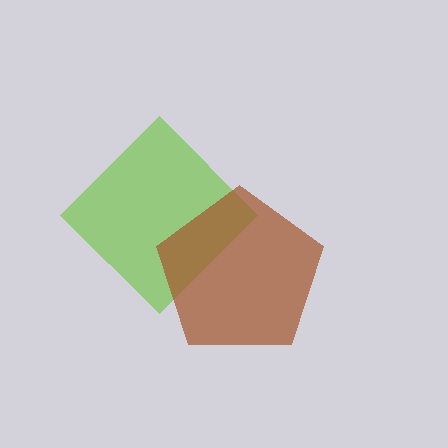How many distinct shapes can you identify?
There are 2 distinct shapes: a lime diamond, a brown pentagon.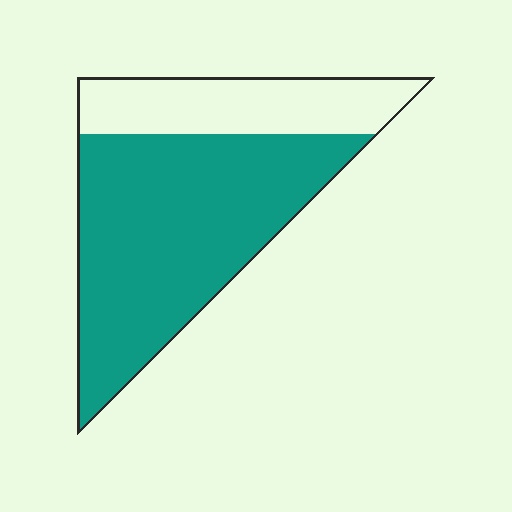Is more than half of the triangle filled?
Yes.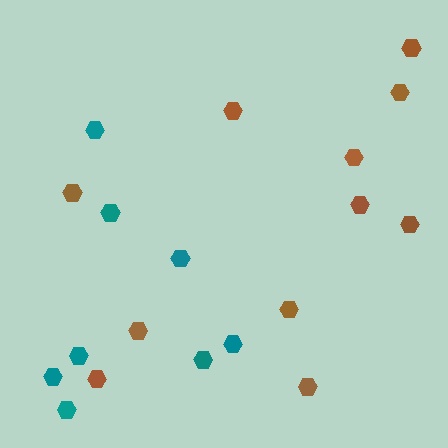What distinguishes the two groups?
There are 2 groups: one group of teal hexagons (8) and one group of brown hexagons (11).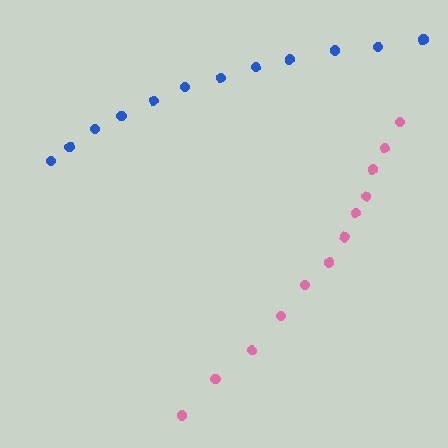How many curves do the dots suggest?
There are 2 distinct paths.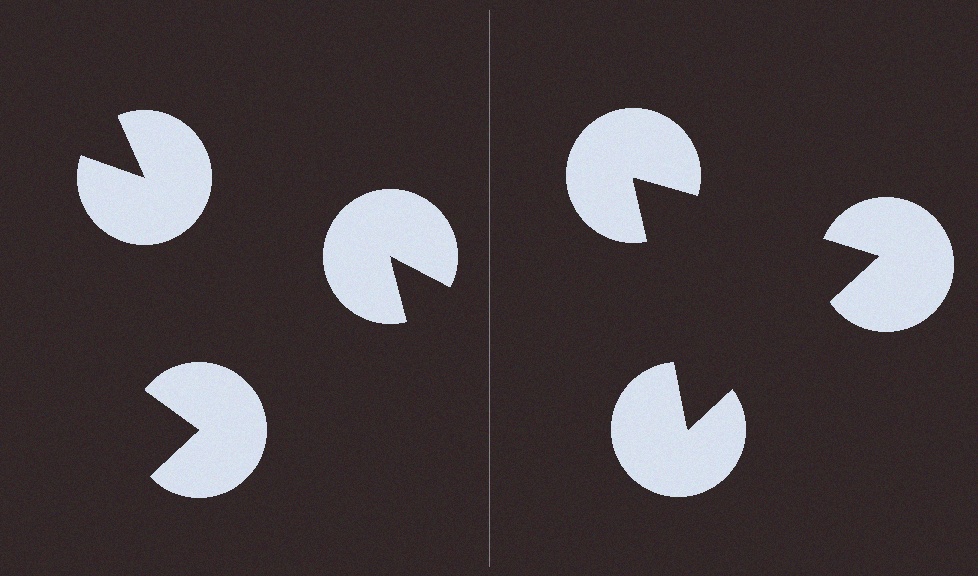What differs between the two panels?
The pac-man discs are positioned identically on both sides; only the wedge orientations differ. On the right they align to a triangle; on the left they are misaligned.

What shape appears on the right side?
An illusory triangle.